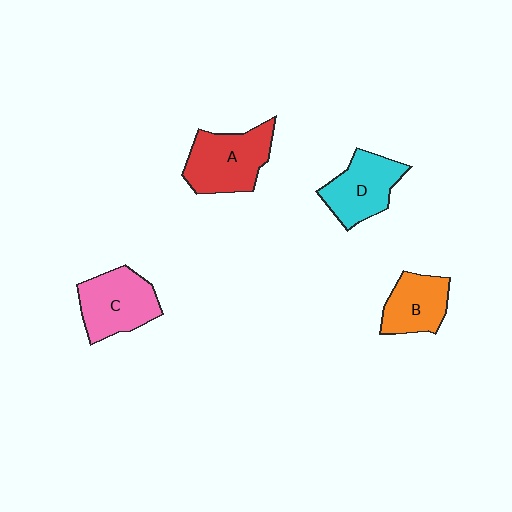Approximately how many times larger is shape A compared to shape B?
Approximately 1.4 times.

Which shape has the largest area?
Shape A (red).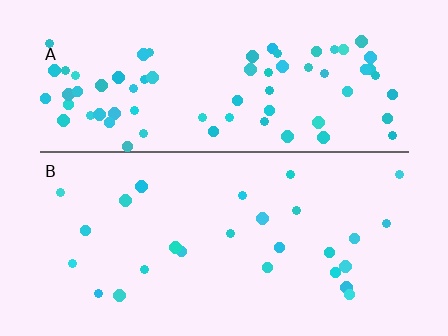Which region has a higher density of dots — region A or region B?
A (the top).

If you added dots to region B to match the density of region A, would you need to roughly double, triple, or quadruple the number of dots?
Approximately triple.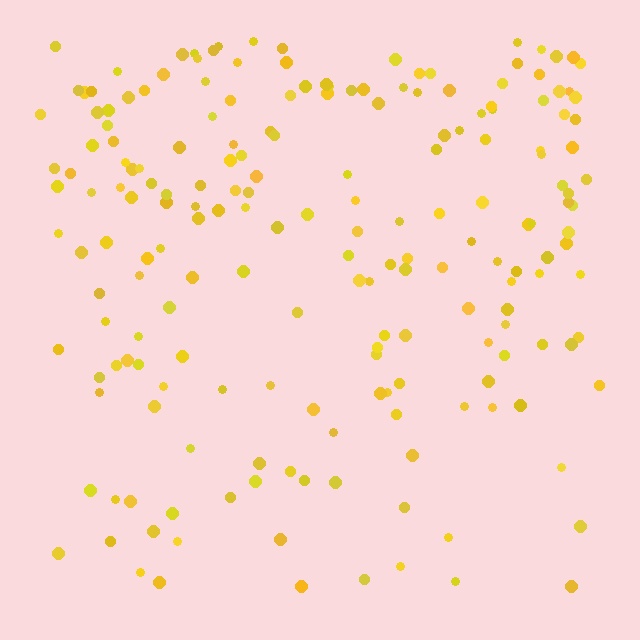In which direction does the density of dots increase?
From bottom to top, with the top side densest.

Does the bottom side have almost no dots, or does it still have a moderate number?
Still a moderate number, just noticeably fewer than the top.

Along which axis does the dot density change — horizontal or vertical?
Vertical.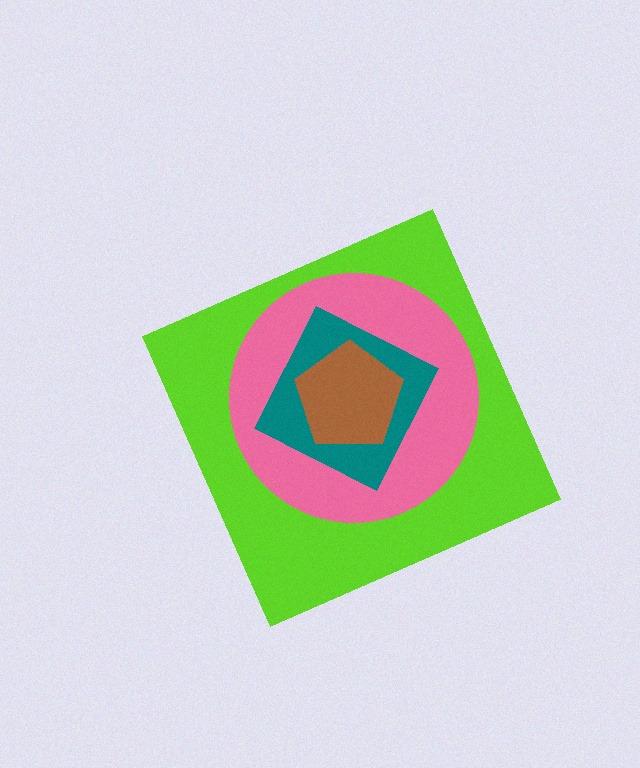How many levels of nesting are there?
4.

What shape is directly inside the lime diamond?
The pink circle.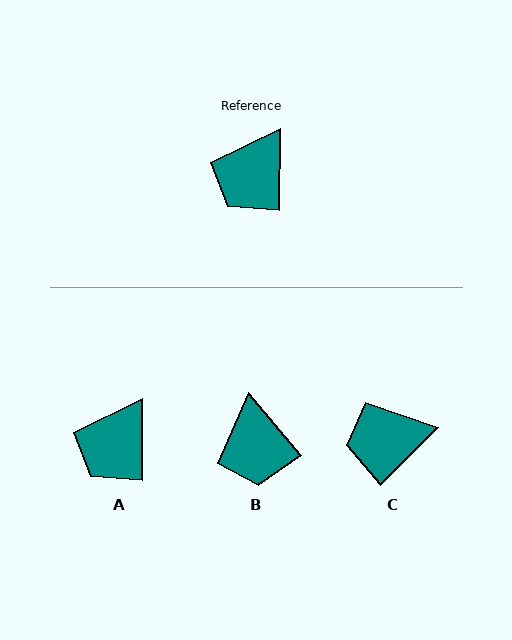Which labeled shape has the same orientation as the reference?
A.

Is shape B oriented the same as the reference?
No, it is off by about 41 degrees.